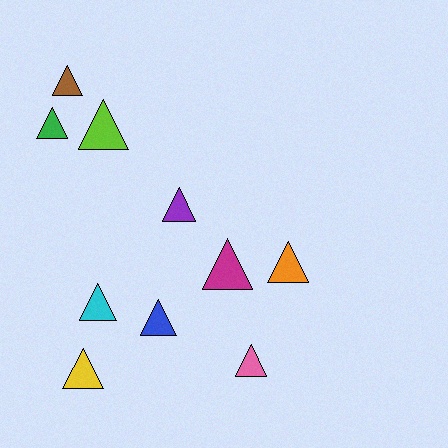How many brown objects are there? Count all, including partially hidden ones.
There is 1 brown object.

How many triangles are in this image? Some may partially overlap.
There are 10 triangles.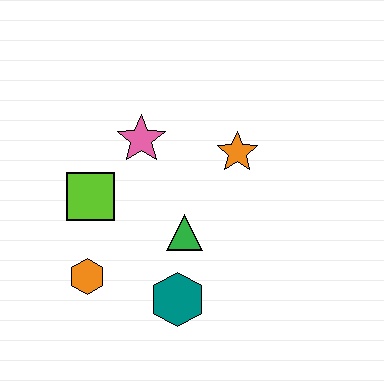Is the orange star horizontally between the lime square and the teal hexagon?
No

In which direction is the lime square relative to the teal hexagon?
The lime square is above the teal hexagon.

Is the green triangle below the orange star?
Yes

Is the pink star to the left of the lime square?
No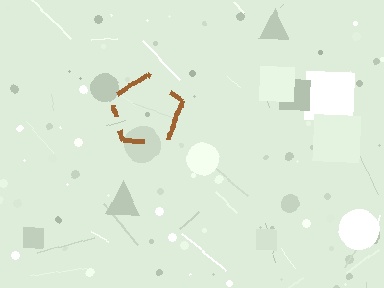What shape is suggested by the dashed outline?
The dashed outline suggests a pentagon.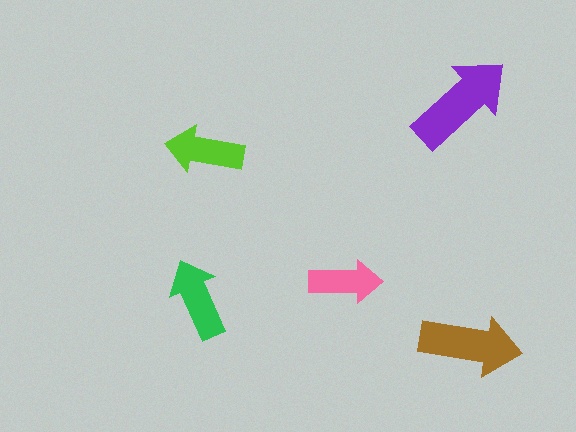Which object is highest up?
The purple arrow is topmost.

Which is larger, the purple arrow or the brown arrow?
The purple one.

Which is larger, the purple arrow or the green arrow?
The purple one.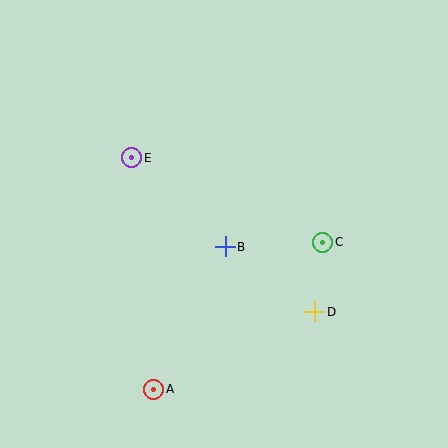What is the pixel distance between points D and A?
The distance between D and A is 178 pixels.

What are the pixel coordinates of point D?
Point D is at (315, 312).